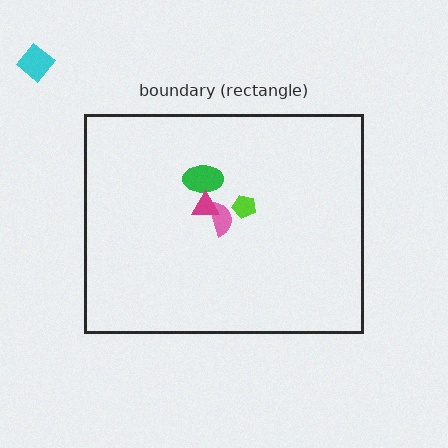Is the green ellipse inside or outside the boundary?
Inside.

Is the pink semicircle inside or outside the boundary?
Inside.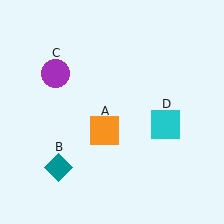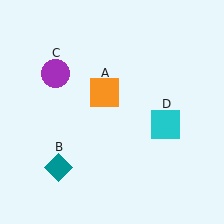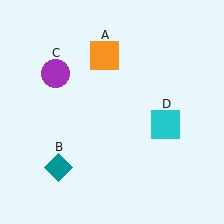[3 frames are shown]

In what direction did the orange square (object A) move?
The orange square (object A) moved up.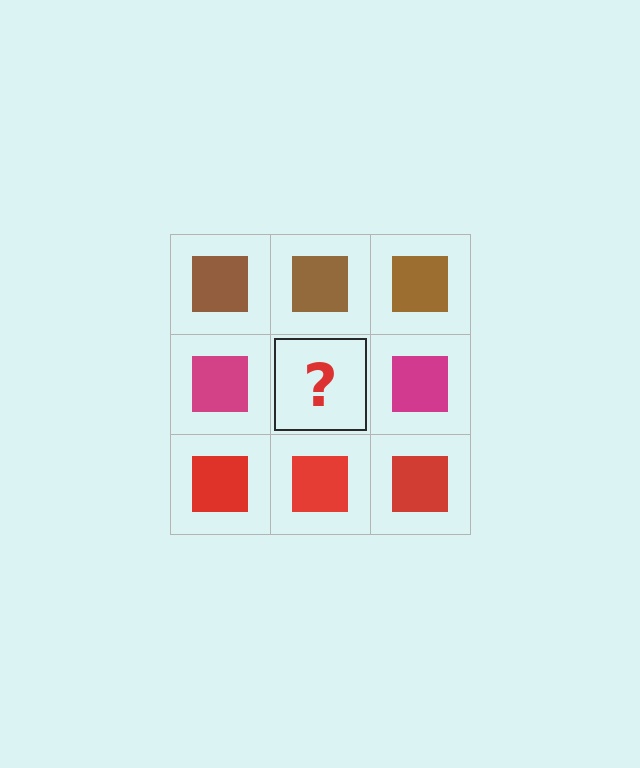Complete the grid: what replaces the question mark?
The question mark should be replaced with a magenta square.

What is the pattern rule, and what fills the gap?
The rule is that each row has a consistent color. The gap should be filled with a magenta square.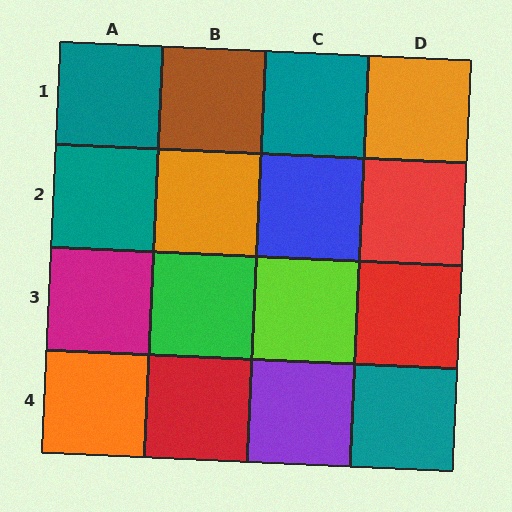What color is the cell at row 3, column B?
Green.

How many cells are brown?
1 cell is brown.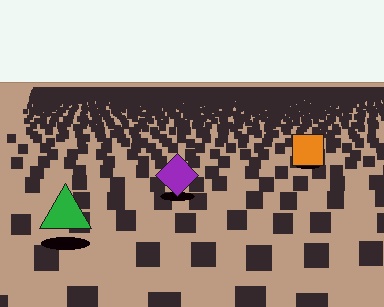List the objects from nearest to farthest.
From nearest to farthest: the green triangle, the purple diamond, the orange square.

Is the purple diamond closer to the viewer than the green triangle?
No. The green triangle is closer — you can tell from the texture gradient: the ground texture is coarser near it.